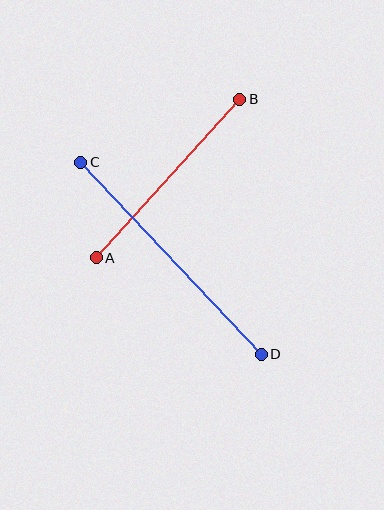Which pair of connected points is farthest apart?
Points C and D are farthest apart.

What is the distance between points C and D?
The distance is approximately 263 pixels.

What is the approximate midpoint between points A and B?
The midpoint is at approximately (168, 179) pixels.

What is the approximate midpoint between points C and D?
The midpoint is at approximately (171, 258) pixels.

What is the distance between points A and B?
The distance is approximately 214 pixels.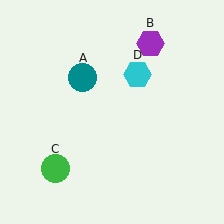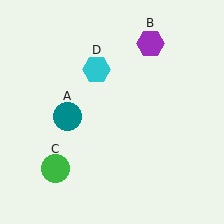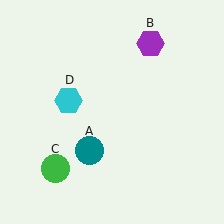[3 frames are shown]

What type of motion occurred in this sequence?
The teal circle (object A), cyan hexagon (object D) rotated counterclockwise around the center of the scene.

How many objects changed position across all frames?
2 objects changed position: teal circle (object A), cyan hexagon (object D).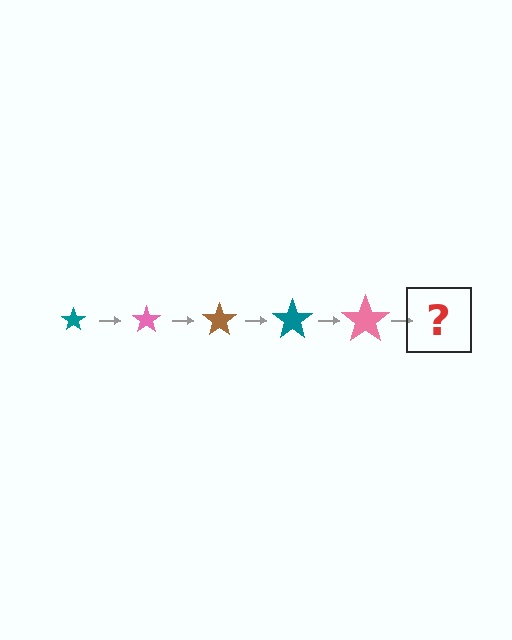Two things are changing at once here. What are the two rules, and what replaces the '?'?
The two rules are that the star grows larger each step and the color cycles through teal, pink, and brown. The '?' should be a brown star, larger than the previous one.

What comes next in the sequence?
The next element should be a brown star, larger than the previous one.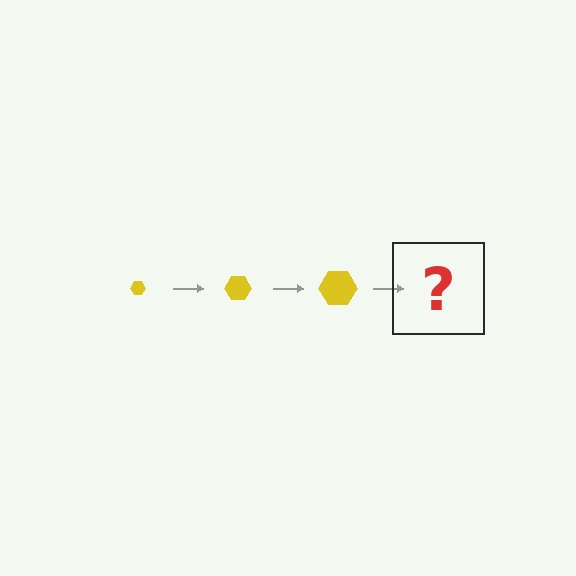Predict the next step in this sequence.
The next step is a yellow hexagon, larger than the previous one.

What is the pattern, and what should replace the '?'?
The pattern is that the hexagon gets progressively larger each step. The '?' should be a yellow hexagon, larger than the previous one.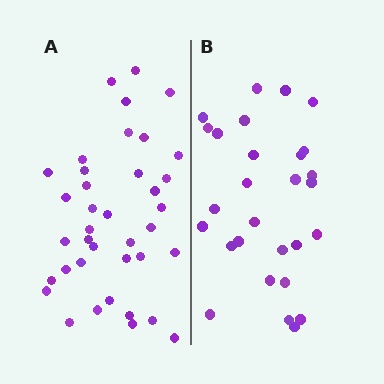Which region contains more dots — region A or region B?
Region A (the left region) has more dots.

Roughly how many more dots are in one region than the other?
Region A has roughly 10 or so more dots than region B.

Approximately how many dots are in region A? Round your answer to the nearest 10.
About 40 dots. (The exact count is 38, which rounds to 40.)